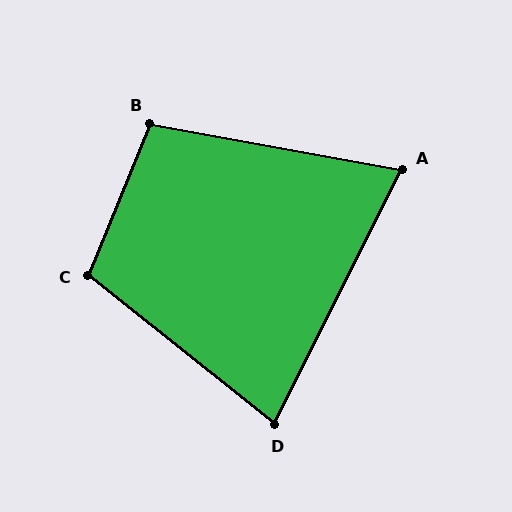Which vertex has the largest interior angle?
C, at approximately 106 degrees.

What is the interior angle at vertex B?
Approximately 102 degrees (obtuse).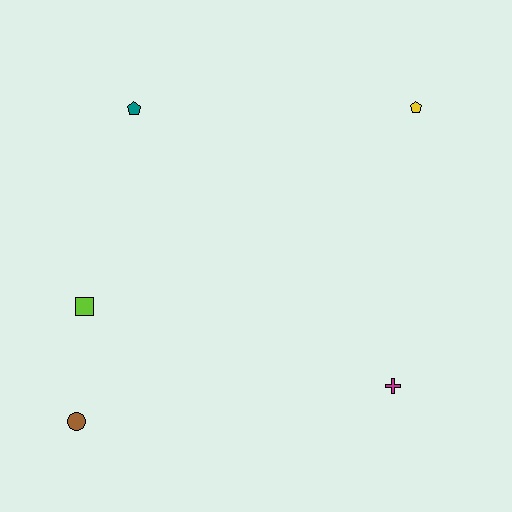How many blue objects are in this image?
There are no blue objects.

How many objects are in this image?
There are 5 objects.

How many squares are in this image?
There is 1 square.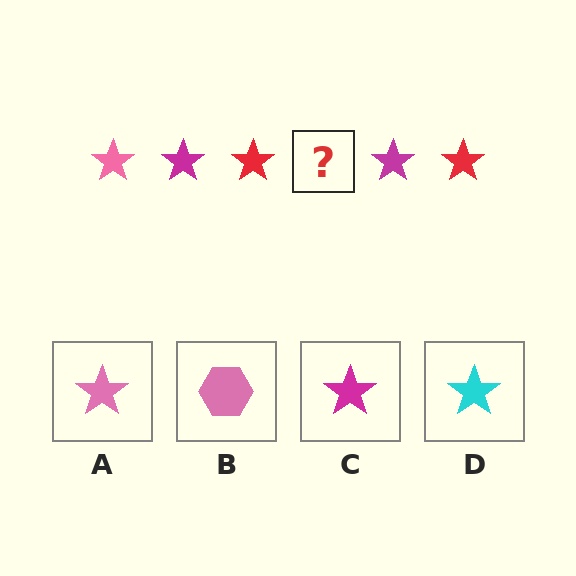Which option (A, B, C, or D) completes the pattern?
A.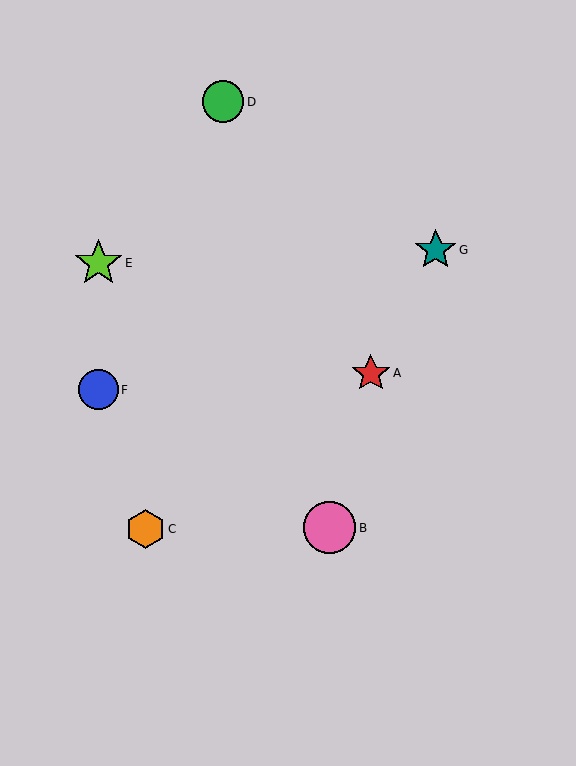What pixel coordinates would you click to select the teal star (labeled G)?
Click at (436, 250) to select the teal star G.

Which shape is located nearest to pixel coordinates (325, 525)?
The pink circle (labeled B) at (329, 528) is nearest to that location.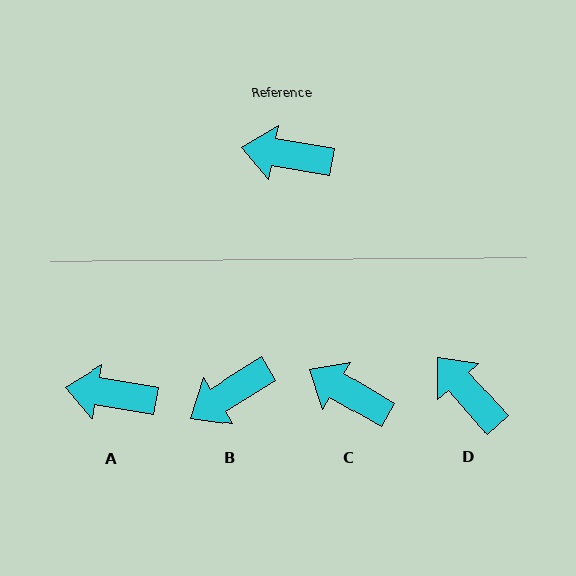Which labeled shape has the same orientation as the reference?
A.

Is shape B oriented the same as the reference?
No, it is off by about 42 degrees.